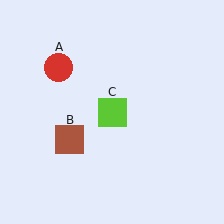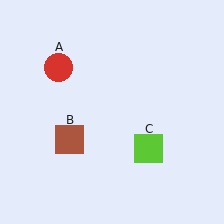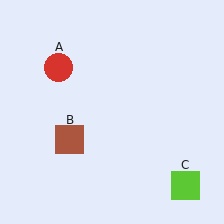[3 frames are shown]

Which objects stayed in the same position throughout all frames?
Red circle (object A) and brown square (object B) remained stationary.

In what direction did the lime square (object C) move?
The lime square (object C) moved down and to the right.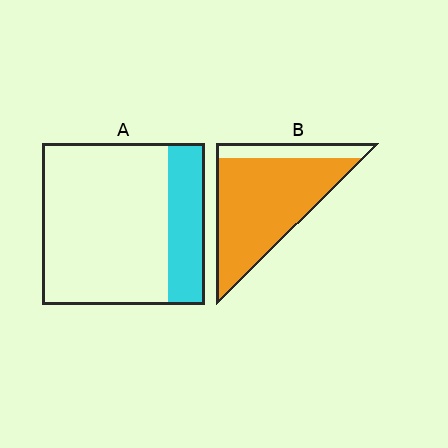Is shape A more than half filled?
No.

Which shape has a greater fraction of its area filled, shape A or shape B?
Shape B.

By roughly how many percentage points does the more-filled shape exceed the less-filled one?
By roughly 60 percentage points (B over A).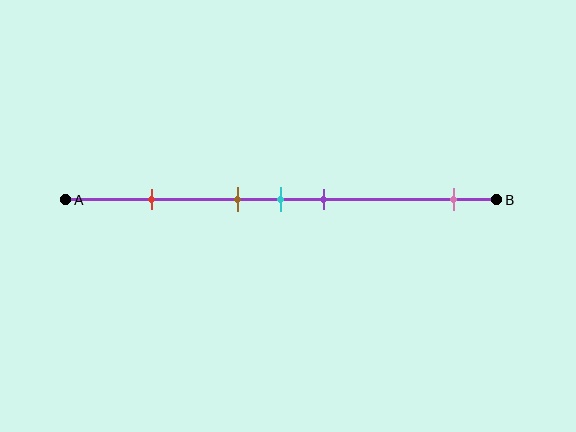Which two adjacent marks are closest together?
The brown and cyan marks are the closest adjacent pair.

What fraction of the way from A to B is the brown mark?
The brown mark is approximately 40% (0.4) of the way from A to B.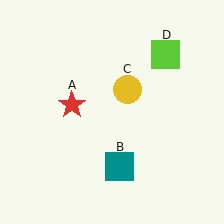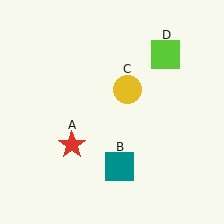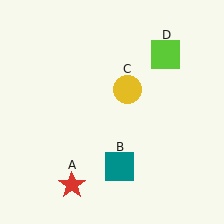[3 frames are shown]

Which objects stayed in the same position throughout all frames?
Teal square (object B) and yellow circle (object C) and lime square (object D) remained stationary.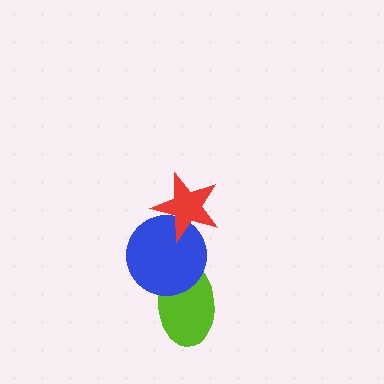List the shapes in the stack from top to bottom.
From top to bottom: the red star, the blue circle, the lime ellipse.